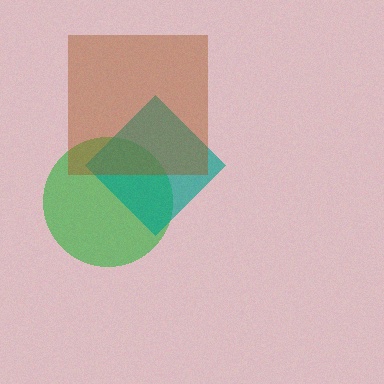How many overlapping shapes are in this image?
There are 3 overlapping shapes in the image.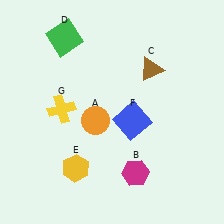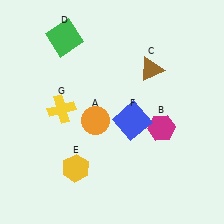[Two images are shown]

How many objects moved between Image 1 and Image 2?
1 object moved between the two images.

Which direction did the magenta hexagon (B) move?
The magenta hexagon (B) moved up.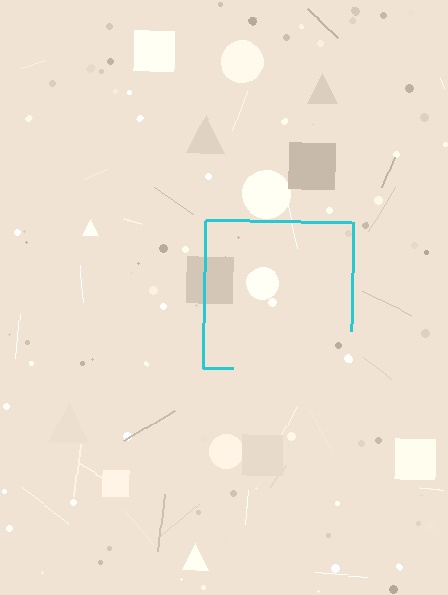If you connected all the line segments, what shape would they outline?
They would outline a square.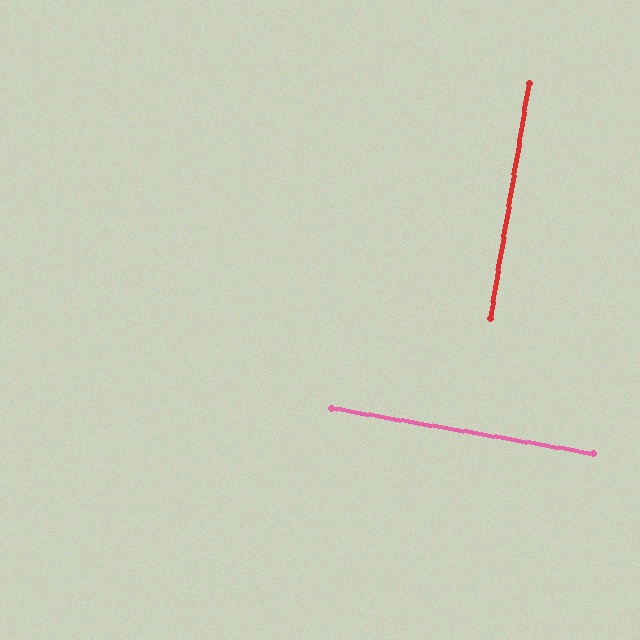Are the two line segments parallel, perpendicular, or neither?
Perpendicular — they meet at approximately 89°.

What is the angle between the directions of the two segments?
Approximately 89 degrees.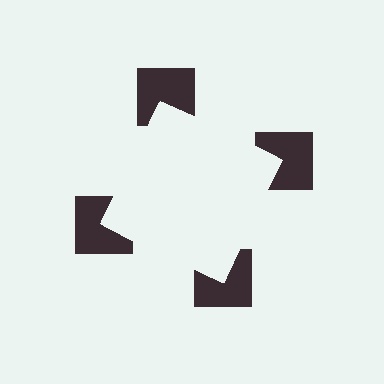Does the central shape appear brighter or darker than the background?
It typically appears slightly brighter than the background, even though no actual brightness change is drawn.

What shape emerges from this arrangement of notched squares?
An illusory square — its edges are inferred from the aligned wedge cuts in the notched squares, not physically drawn.